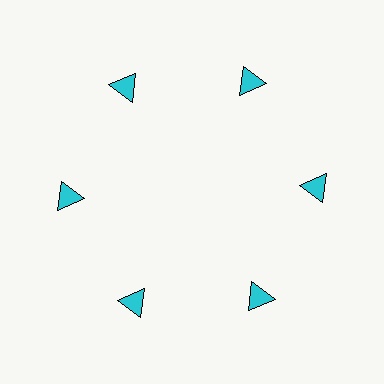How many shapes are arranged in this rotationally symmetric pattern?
There are 6 shapes, arranged in 6 groups of 1.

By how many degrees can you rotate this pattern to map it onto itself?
The pattern maps onto itself every 60 degrees of rotation.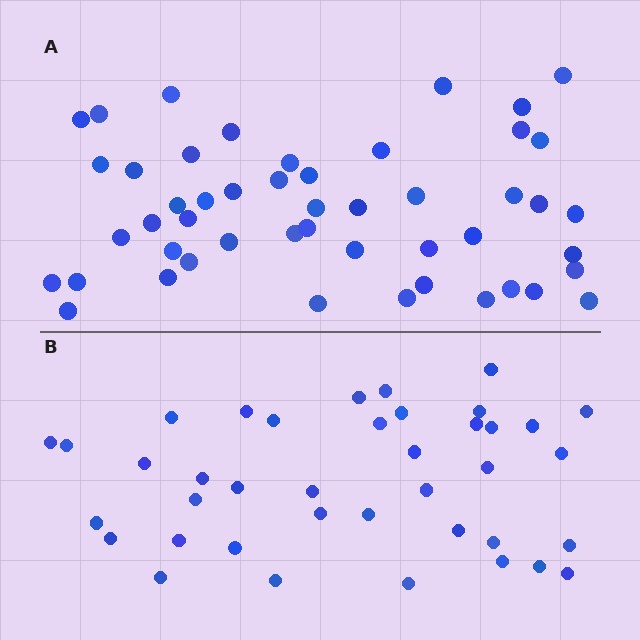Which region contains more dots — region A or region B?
Region A (the top region) has more dots.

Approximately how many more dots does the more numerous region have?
Region A has roughly 10 or so more dots than region B.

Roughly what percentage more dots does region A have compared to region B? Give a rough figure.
About 25% more.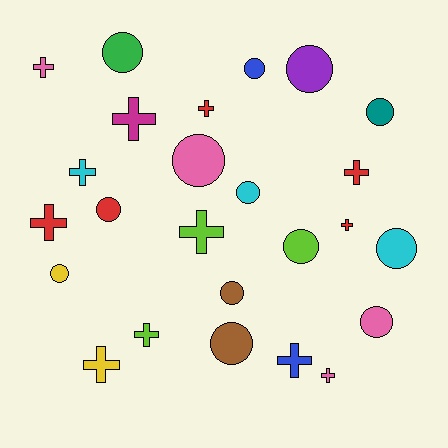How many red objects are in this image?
There are 5 red objects.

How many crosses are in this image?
There are 12 crosses.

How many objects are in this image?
There are 25 objects.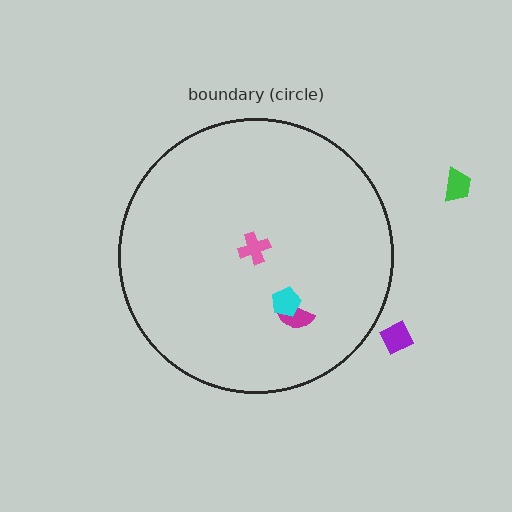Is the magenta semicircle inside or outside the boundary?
Inside.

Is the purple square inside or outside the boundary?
Outside.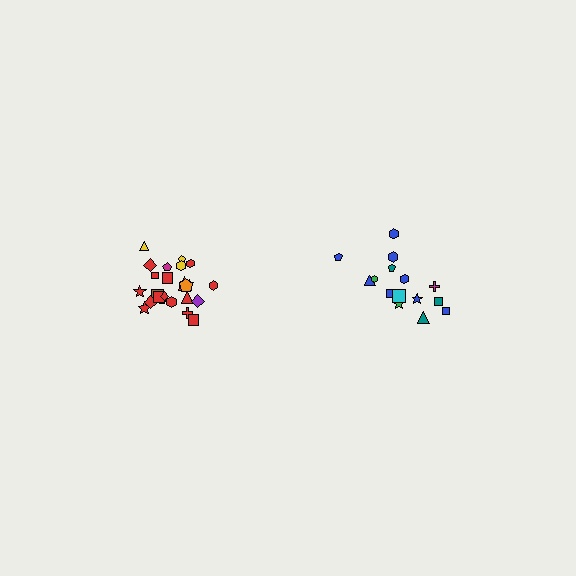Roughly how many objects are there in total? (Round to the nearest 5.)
Roughly 40 objects in total.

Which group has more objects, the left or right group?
The left group.